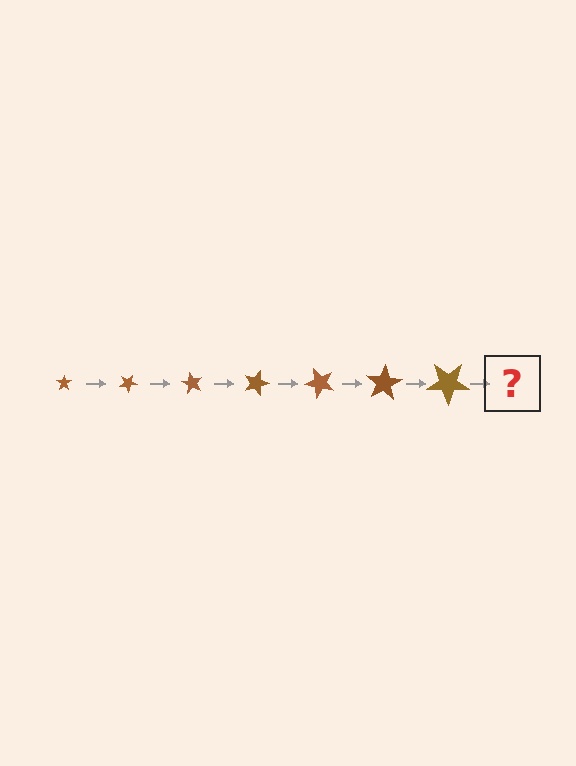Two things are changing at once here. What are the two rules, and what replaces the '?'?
The two rules are that the star grows larger each step and it rotates 30 degrees each step. The '?' should be a star, larger than the previous one and rotated 210 degrees from the start.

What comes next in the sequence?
The next element should be a star, larger than the previous one and rotated 210 degrees from the start.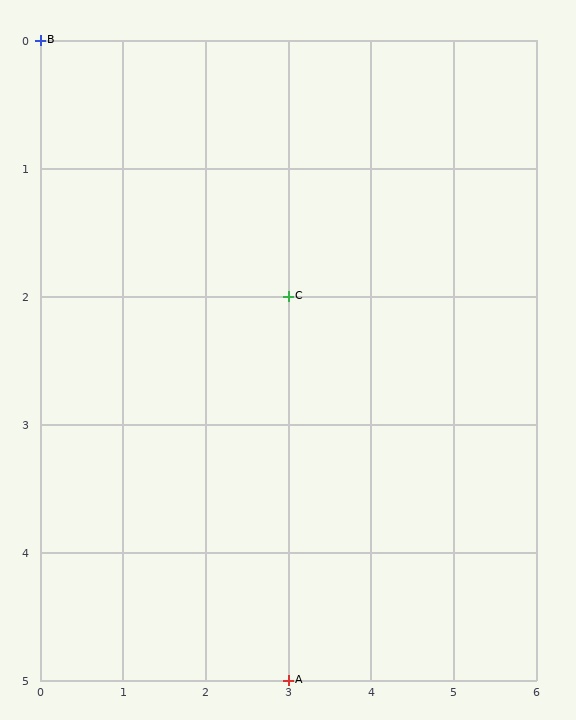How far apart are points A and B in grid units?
Points A and B are 3 columns and 5 rows apart (about 5.8 grid units diagonally).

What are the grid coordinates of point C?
Point C is at grid coordinates (3, 2).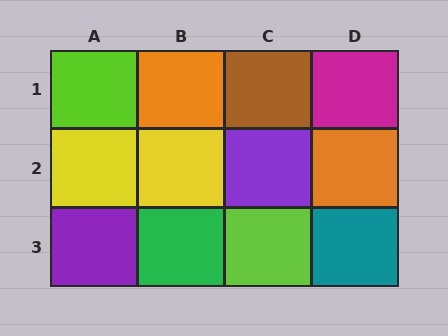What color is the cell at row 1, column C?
Brown.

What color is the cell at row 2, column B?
Yellow.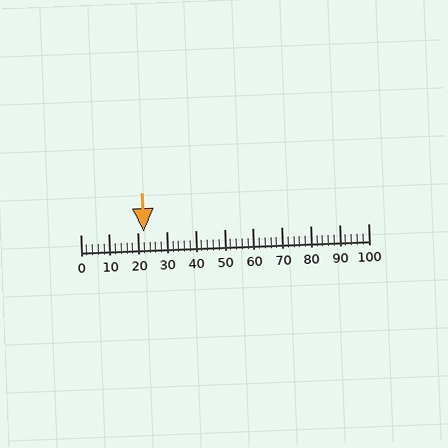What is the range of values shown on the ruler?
The ruler shows values from 0 to 100.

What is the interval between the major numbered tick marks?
The major tick marks are spaced 10 units apart.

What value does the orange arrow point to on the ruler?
The orange arrow points to approximately 22.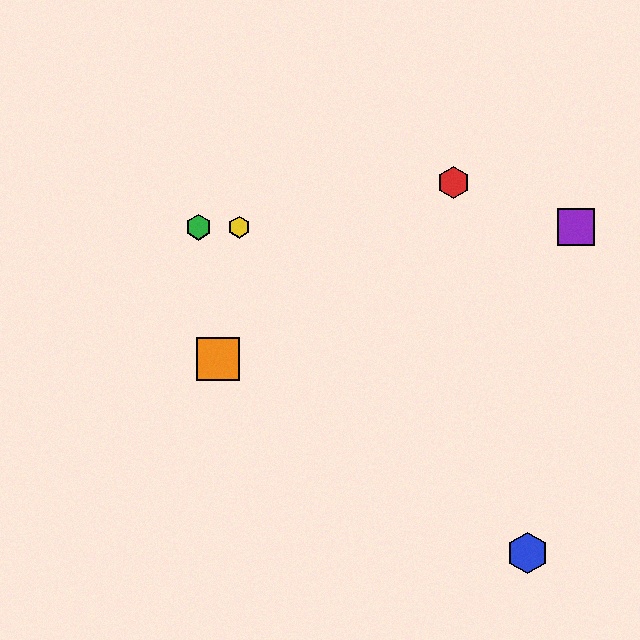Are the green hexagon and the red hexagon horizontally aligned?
No, the green hexagon is at y≈227 and the red hexagon is at y≈183.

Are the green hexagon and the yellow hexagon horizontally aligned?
Yes, both are at y≈227.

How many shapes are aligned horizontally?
3 shapes (the green hexagon, the yellow hexagon, the purple square) are aligned horizontally.